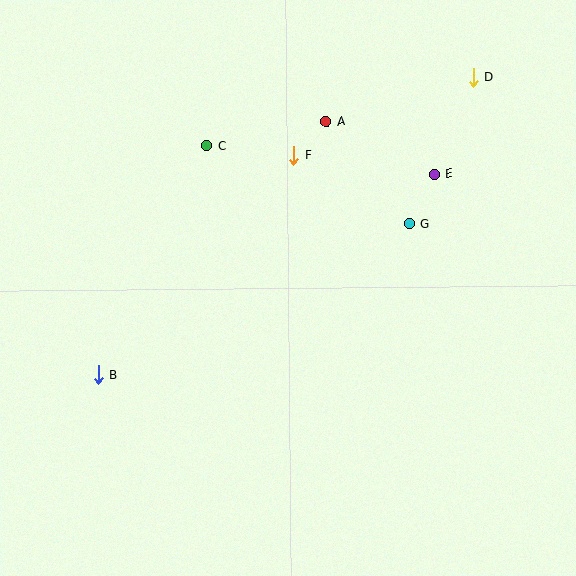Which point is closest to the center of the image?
Point F at (294, 155) is closest to the center.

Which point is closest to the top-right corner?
Point D is closest to the top-right corner.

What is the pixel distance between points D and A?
The distance between D and A is 154 pixels.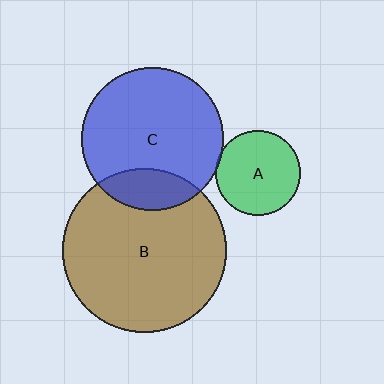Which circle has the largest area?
Circle B (brown).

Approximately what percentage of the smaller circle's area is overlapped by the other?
Approximately 5%.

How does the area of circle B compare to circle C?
Approximately 1.3 times.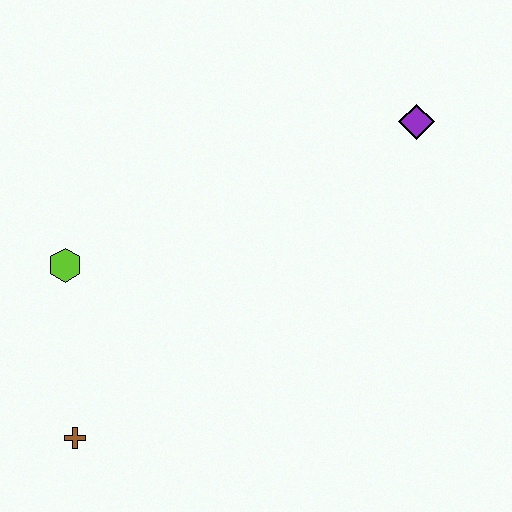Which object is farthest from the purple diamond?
The brown cross is farthest from the purple diamond.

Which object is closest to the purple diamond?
The lime hexagon is closest to the purple diamond.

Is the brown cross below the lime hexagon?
Yes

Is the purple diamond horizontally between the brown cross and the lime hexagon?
No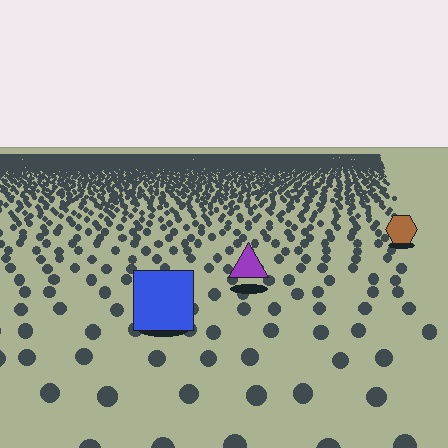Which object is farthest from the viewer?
The brown hexagon is farthest from the viewer. It appears smaller and the ground texture around it is denser.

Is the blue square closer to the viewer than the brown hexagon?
Yes. The blue square is closer — you can tell from the texture gradient: the ground texture is coarser near it.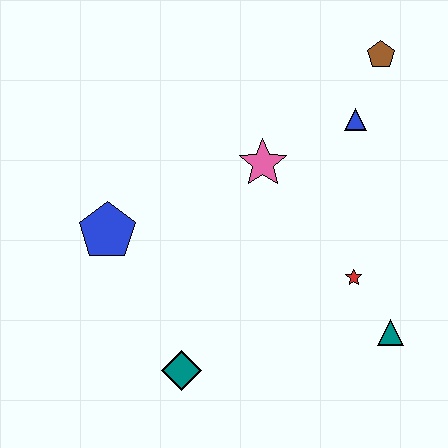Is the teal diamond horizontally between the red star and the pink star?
No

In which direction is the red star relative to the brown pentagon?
The red star is below the brown pentagon.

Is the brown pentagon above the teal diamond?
Yes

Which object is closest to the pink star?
The blue triangle is closest to the pink star.